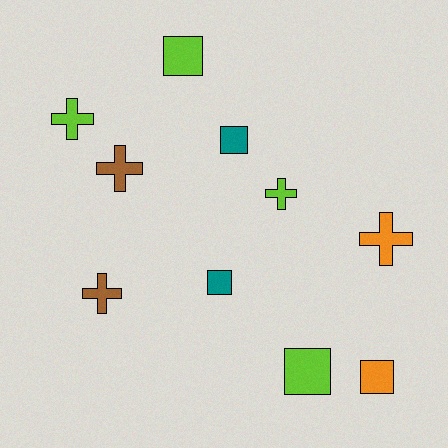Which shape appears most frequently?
Square, with 5 objects.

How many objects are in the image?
There are 10 objects.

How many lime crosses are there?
There are 2 lime crosses.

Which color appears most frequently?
Lime, with 4 objects.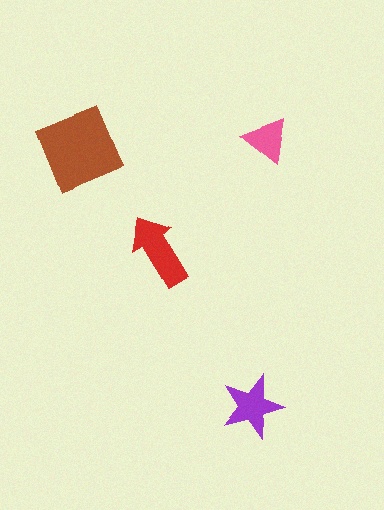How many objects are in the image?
There are 4 objects in the image.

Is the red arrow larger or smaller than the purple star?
Larger.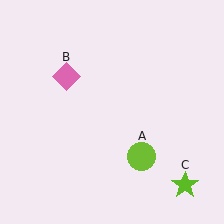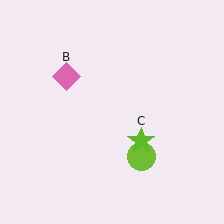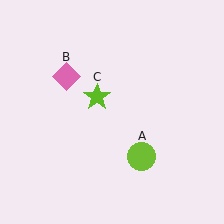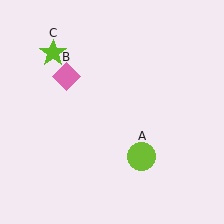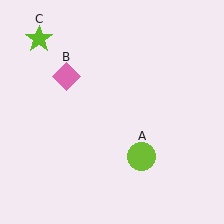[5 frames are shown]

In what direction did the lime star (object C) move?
The lime star (object C) moved up and to the left.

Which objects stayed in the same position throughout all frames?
Lime circle (object A) and pink diamond (object B) remained stationary.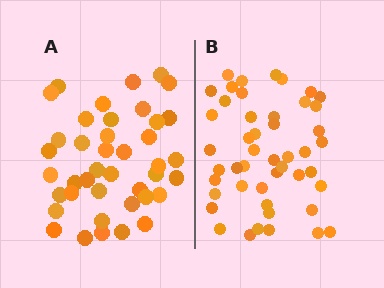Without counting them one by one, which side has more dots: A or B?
Region B (the right region) has more dots.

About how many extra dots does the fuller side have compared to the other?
Region B has about 6 more dots than region A.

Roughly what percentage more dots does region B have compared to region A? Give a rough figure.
About 15% more.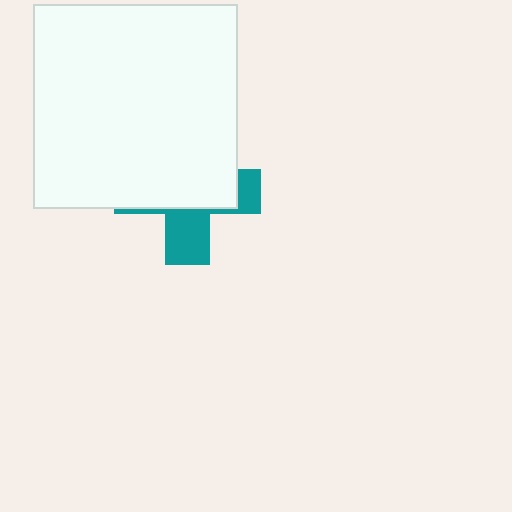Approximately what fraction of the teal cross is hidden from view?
Roughly 65% of the teal cross is hidden behind the white square.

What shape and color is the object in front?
The object in front is a white square.